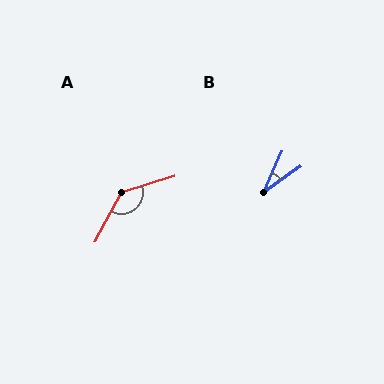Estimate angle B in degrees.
Approximately 31 degrees.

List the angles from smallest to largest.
B (31°), A (135°).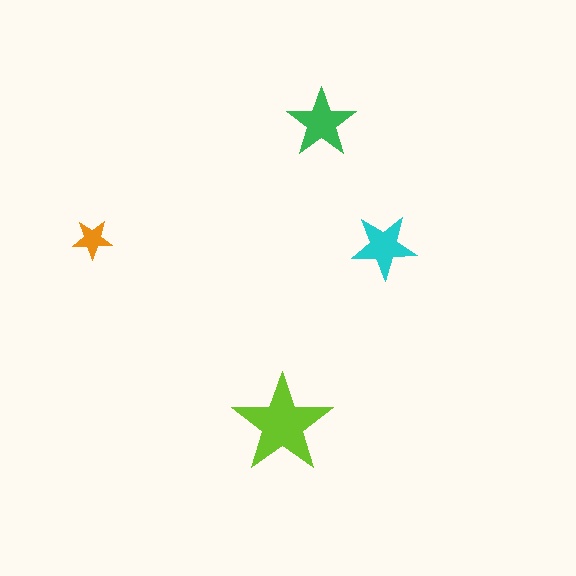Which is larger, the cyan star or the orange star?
The cyan one.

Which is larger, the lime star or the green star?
The lime one.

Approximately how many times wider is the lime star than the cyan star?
About 1.5 times wider.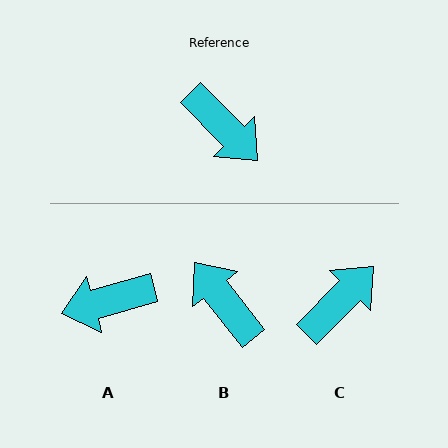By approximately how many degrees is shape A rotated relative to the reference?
Approximately 118 degrees clockwise.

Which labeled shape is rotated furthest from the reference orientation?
B, about 174 degrees away.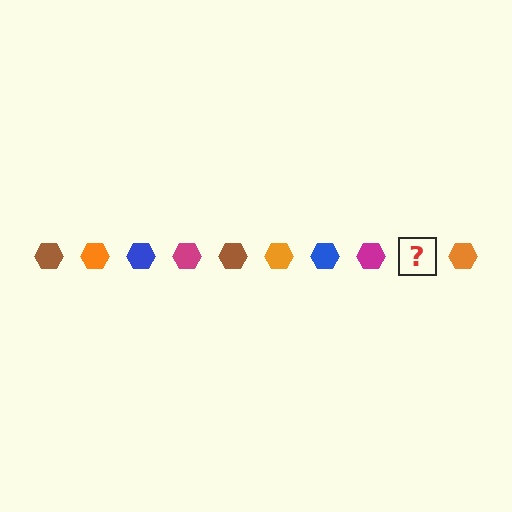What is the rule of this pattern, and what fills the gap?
The rule is that the pattern cycles through brown, orange, blue, magenta hexagons. The gap should be filled with a brown hexagon.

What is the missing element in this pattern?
The missing element is a brown hexagon.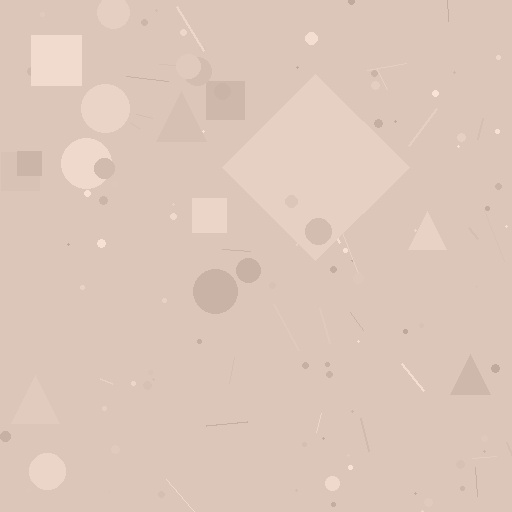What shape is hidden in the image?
A diamond is hidden in the image.